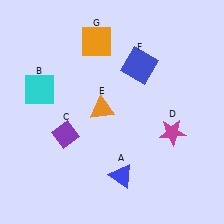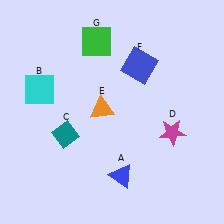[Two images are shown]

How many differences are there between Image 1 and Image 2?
There are 2 differences between the two images.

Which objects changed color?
C changed from purple to teal. G changed from orange to green.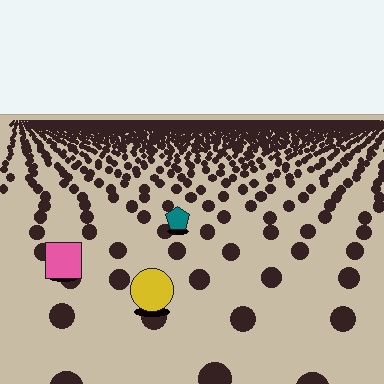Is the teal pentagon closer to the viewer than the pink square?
No. The pink square is closer — you can tell from the texture gradient: the ground texture is coarser near it.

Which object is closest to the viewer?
The yellow circle is closest. The texture marks near it are larger and more spread out.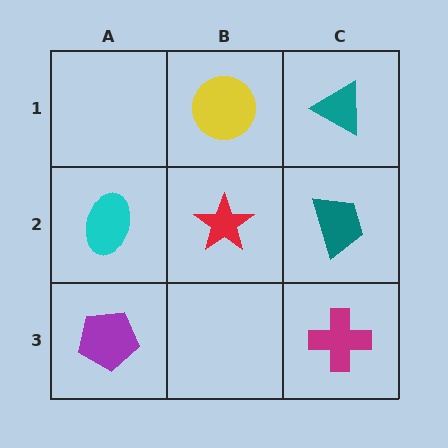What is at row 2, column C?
A teal trapezoid.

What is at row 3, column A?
A purple pentagon.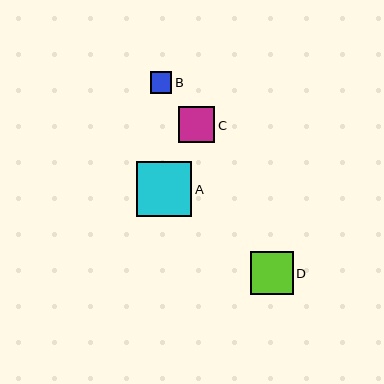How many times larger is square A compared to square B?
Square A is approximately 2.6 times the size of square B.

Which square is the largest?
Square A is the largest with a size of approximately 55 pixels.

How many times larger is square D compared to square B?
Square D is approximately 2.0 times the size of square B.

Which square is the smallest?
Square B is the smallest with a size of approximately 21 pixels.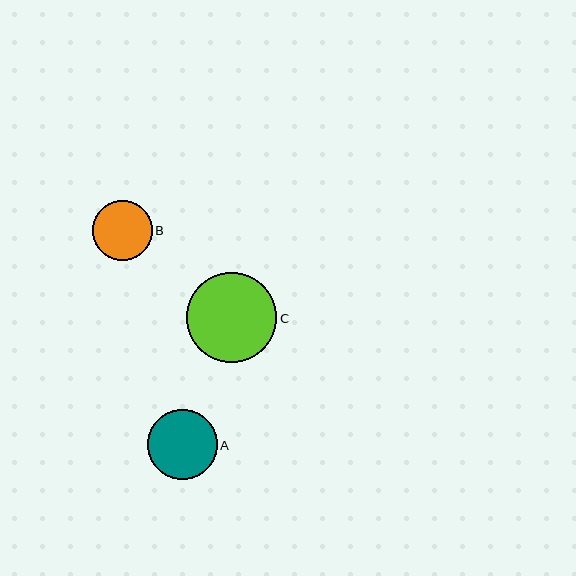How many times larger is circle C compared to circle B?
Circle C is approximately 1.5 times the size of circle B.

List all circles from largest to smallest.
From largest to smallest: C, A, B.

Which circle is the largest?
Circle C is the largest with a size of approximately 90 pixels.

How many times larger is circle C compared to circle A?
Circle C is approximately 1.3 times the size of circle A.